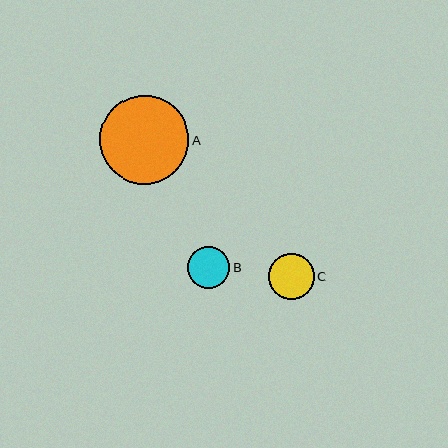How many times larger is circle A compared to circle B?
Circle A is approximately 2.1 times the size of circle B.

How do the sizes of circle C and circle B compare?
Circle C and circle B are approximately the same size.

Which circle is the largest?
Circle A is the largest with a size of approximately 89 pixels.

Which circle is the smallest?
Circle B is the smallest with a size of approximately 42 pixels.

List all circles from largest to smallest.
From largest to smallest: A, C, B.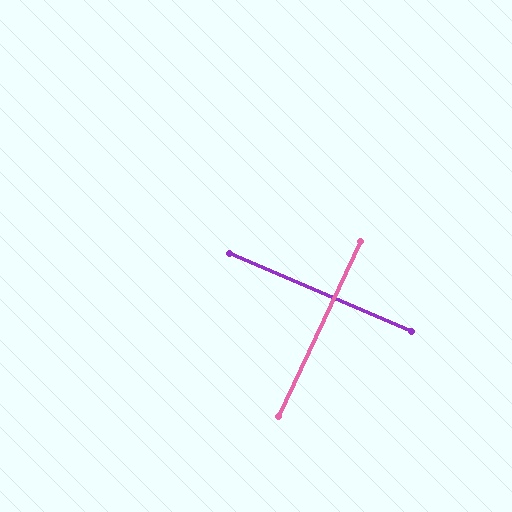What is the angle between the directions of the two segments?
Approximately 88 degrees.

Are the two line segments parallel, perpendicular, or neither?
Perpendicular — they meet at approximately 88°.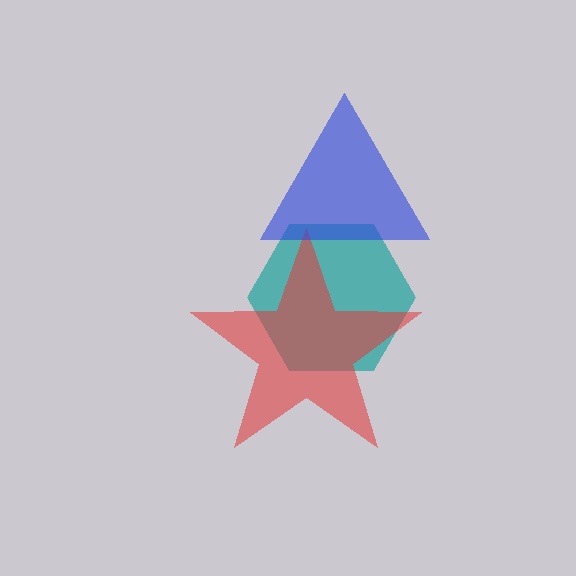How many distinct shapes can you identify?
There are 3 distinct shapes: a teal hexagon, a red star, a blue triangle.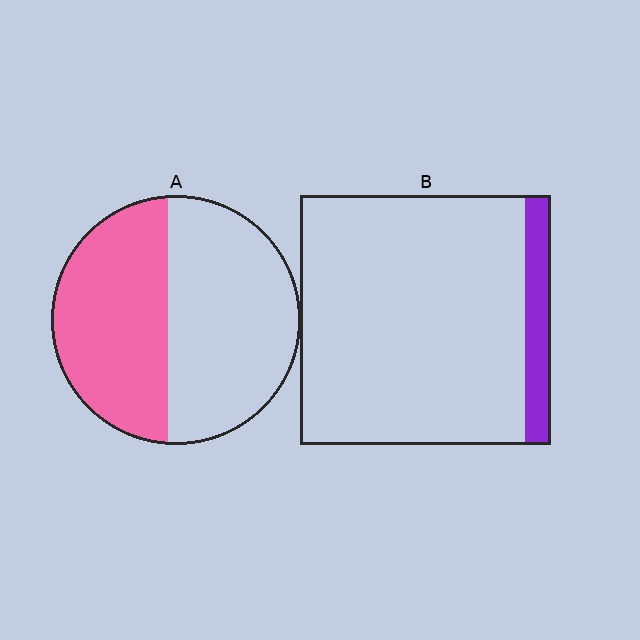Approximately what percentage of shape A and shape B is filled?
A is approximately 45% and B is approximately 10%.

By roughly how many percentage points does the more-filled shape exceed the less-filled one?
By roughly 35 percentage points (A over B).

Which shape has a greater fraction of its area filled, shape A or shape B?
Shape A.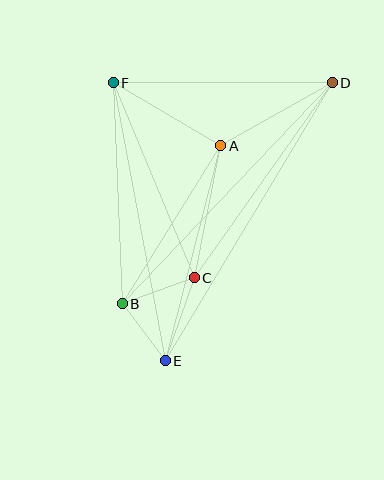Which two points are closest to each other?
Points B and E are closest to each other.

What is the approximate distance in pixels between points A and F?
The distance between A and F is approximately 124 pixels.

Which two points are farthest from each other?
Points D and E are farthest from each other.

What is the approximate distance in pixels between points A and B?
The distance between A and B is approximately 186 pixels.